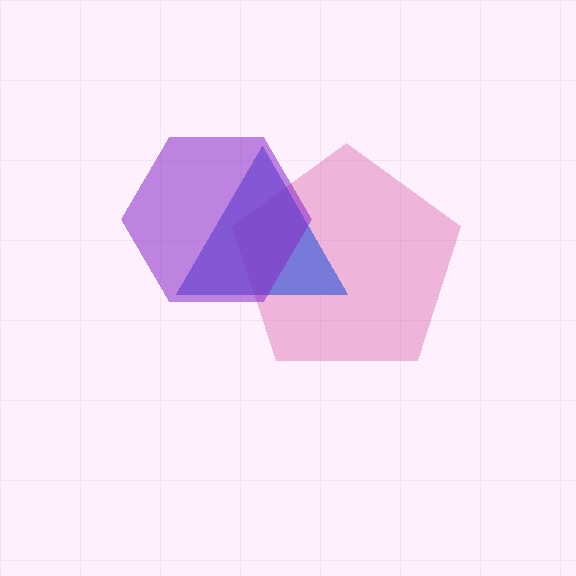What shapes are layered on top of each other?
The layered shapes are: a pink pentagon, a blue triangle, a purple hexagon.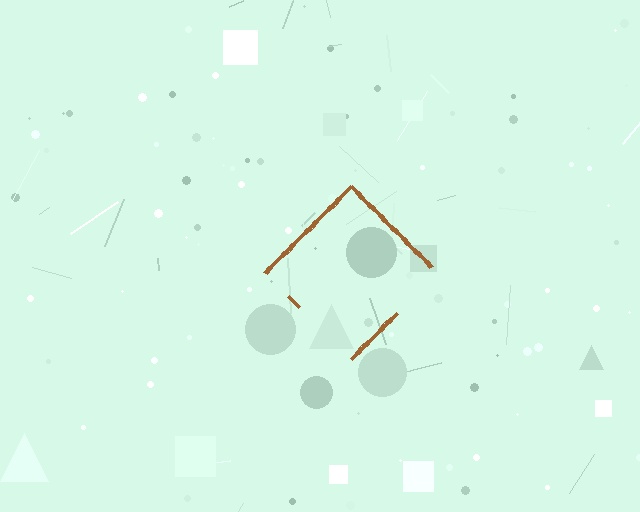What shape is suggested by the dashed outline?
The dashed outline suggests a diamond.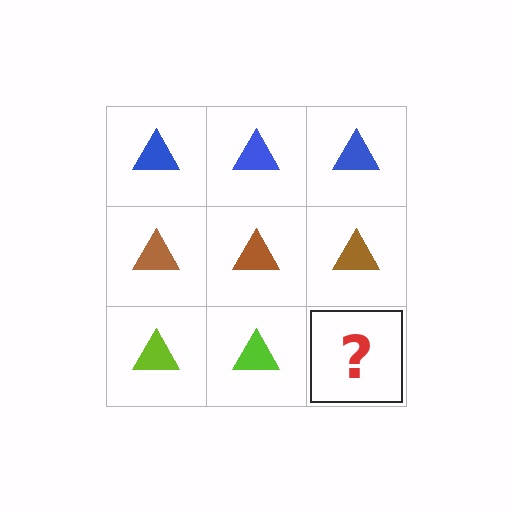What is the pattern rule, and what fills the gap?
The rule is that each row has a consistent color. The gap should be filled with a lime triangle.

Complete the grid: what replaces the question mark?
The question mark should be replaced with a lime triangle.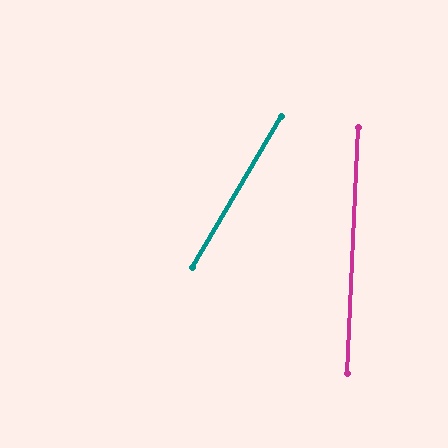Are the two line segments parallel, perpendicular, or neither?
Neither parallel nor perpendicular — they differ by about 28°.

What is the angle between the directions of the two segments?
Approximately 28 degrees.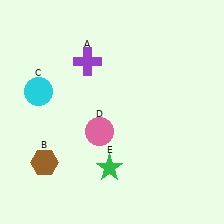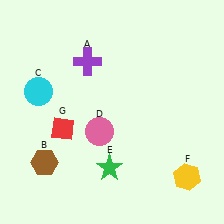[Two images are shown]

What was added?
A yellow hexagon (F), a red diamond (G) were added in Image 2.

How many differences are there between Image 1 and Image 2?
There are 2 differences between the two images.